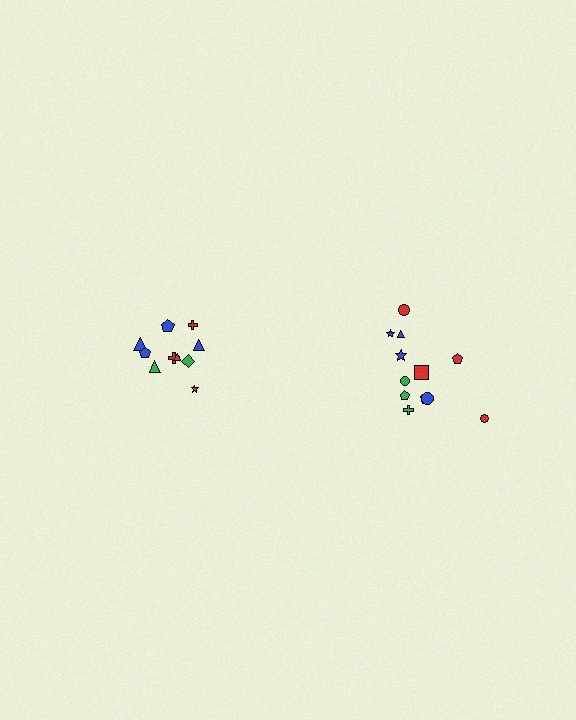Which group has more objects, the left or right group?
The right group.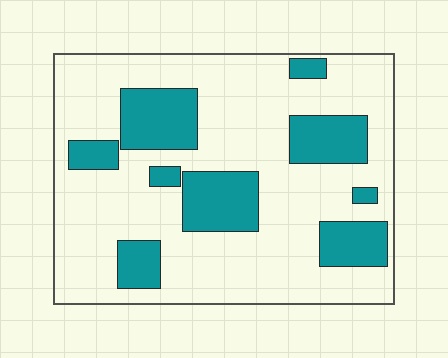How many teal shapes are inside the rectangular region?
9.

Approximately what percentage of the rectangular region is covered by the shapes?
Approximately 25%.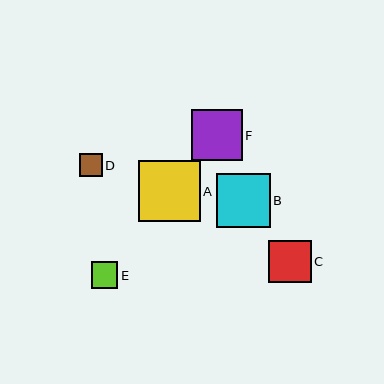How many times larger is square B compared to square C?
Square B is approximately 1.3 times the size of square C.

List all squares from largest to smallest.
From largest to smallest: A, B, F, C, E, D.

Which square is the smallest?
Square D is the smallest with a size of approximately 23 pixels.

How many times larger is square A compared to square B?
Square A is approximately 1.1 times the size of square B.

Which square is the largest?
Square A is the largest with a size of approximately 62 pixels.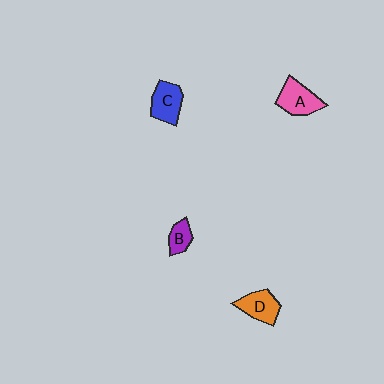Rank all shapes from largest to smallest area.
From largest to smallest: A (pink), C (blue), D (orange), B (purple).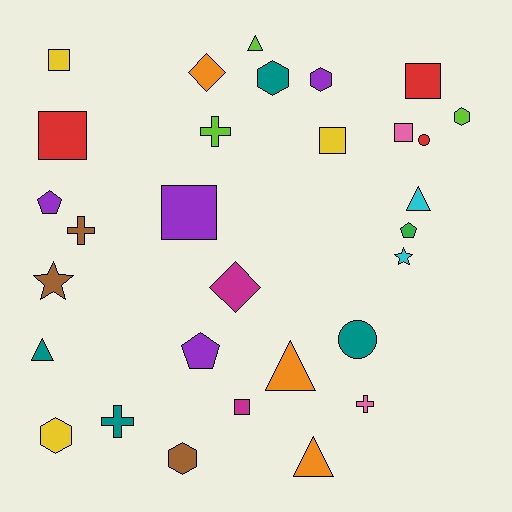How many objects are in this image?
There are 30 objects.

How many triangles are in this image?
There are 5 triangles.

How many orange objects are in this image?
There are 3 orange objects.